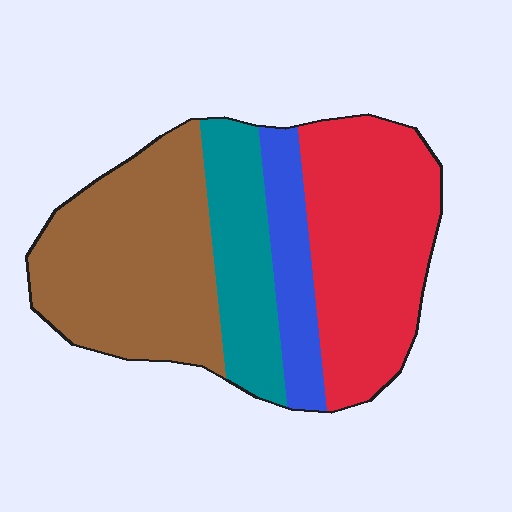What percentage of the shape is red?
Red covers about 35% of the shape.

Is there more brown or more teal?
Brown.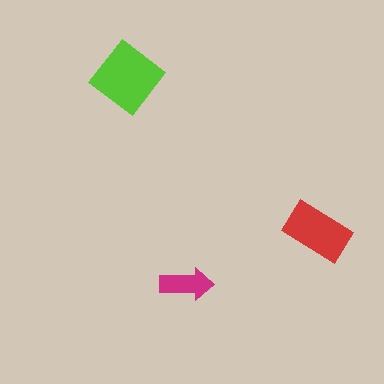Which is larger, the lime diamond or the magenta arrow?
The lime diamond.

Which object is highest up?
The lime diamond is topmost.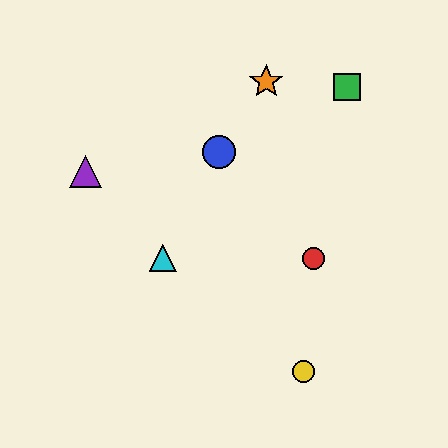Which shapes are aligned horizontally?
The red circle, the cyan triangle are aligned horizontally.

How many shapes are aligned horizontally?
2 shapes (the red circle, the cyan triangle) are aligned horizontally.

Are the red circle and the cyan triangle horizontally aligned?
Yes, both are at y≈258.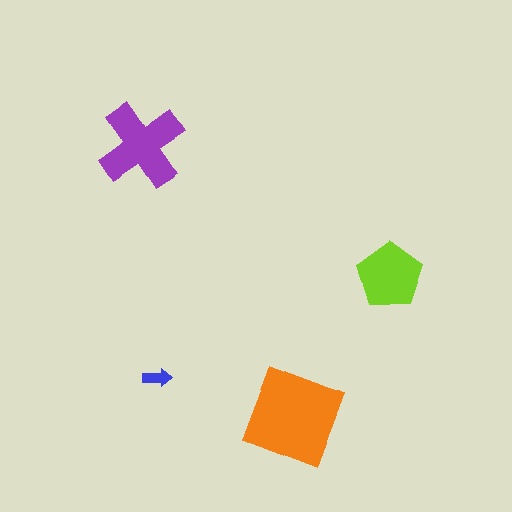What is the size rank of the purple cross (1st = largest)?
2nd.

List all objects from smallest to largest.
The blue arrow, the lime pentagon, the purple cross, the orange diamond.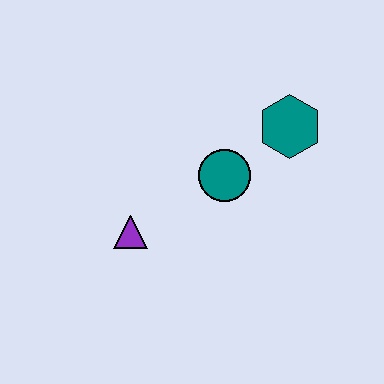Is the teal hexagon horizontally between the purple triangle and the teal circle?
No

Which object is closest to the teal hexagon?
The teal circle is closest to the teal hexagon.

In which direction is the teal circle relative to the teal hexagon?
The teal circle is to the left of the teal hexagon.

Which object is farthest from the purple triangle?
The teal hexagon is farthest from the purple triangle.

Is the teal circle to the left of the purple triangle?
No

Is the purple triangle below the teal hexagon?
Yes